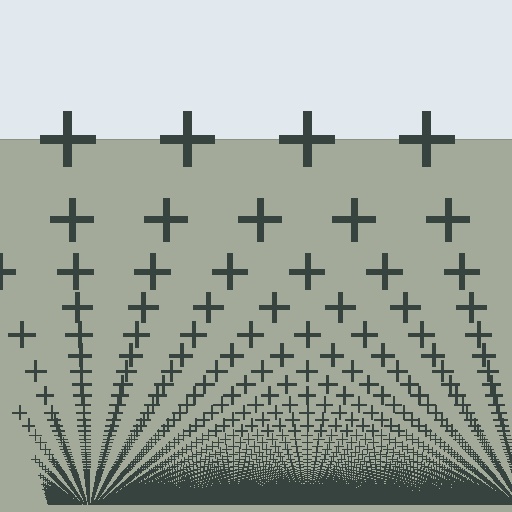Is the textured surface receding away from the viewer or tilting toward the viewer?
The surface appears to tilt toward the viewer. Texture elements get larger and sparser toward the top.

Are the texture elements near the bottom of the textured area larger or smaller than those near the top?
Smaller. The gradient is inverted — elements near the bottom are smaller and denser.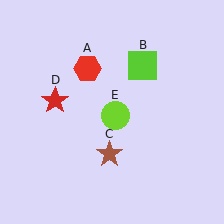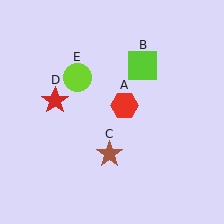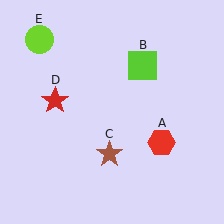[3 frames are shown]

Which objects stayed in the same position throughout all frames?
Lime square (object B) and brown star (object C) and red star (object D) remained stationary.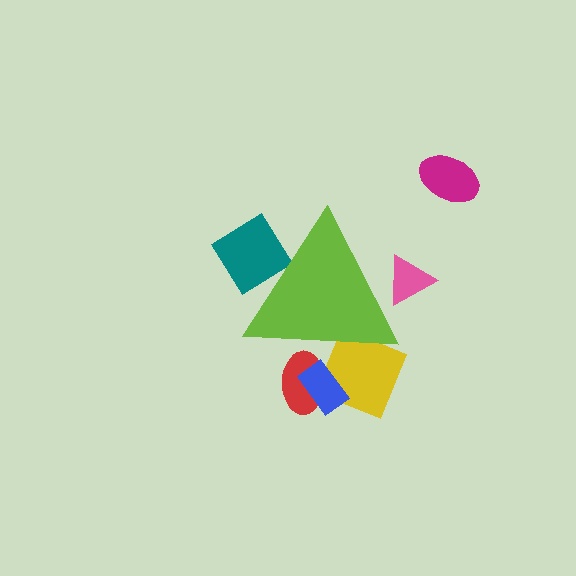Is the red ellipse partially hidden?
Yes, the red ellipse is partially hidden behind the lime triangle.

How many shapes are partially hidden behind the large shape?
5 shapes are partially hidden.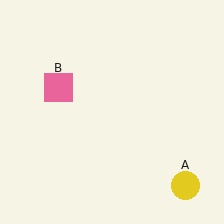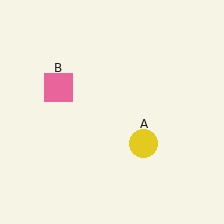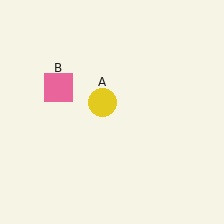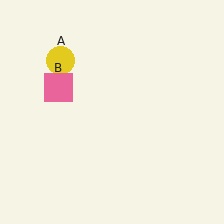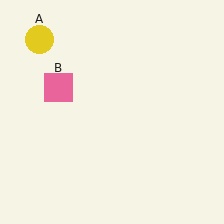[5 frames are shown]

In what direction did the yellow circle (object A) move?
The yellow circle (object A) moved up and to the left.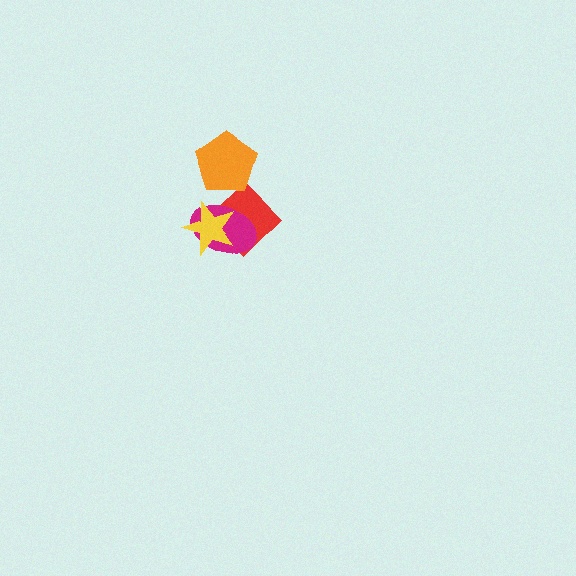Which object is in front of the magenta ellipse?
The yellow star is in front of the magenta ellipse.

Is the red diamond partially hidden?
Yes, it is partially covered by another shape.